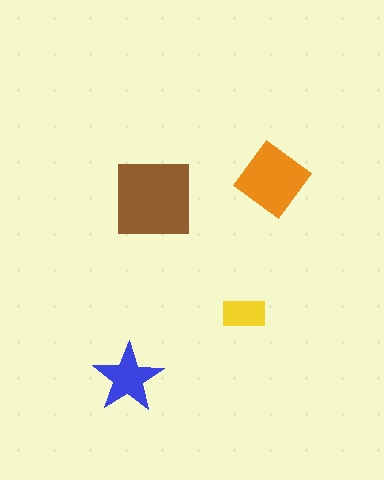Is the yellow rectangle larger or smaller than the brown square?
Smaller.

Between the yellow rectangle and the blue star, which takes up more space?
The blue star.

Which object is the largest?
The brown square.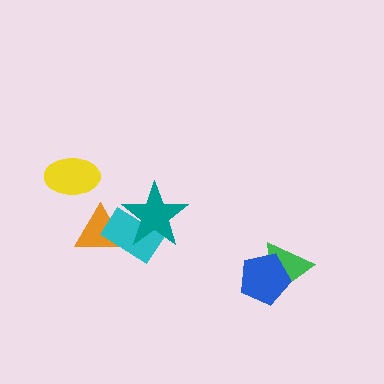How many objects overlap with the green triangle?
1 object overlaps with the green triangle.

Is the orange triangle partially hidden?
Yes, it is partially covered by another shape.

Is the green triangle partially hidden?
Yes, it is partially covered by another shape.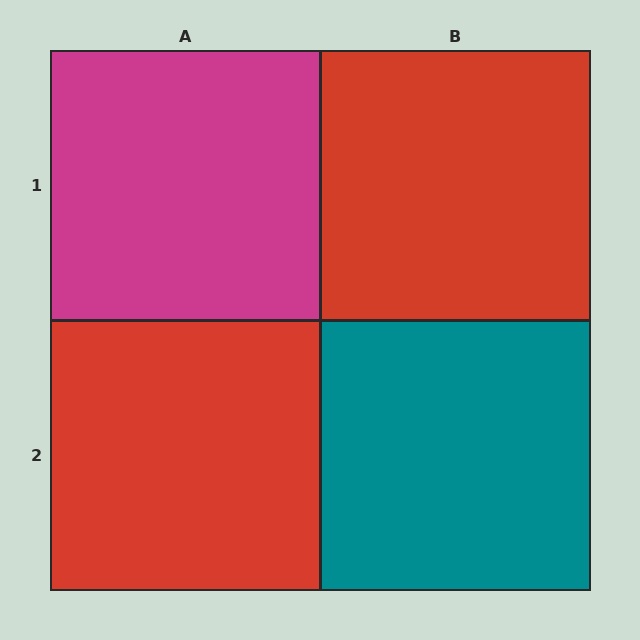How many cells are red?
2 cells are red.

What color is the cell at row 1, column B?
Red.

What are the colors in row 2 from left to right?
Red, teal.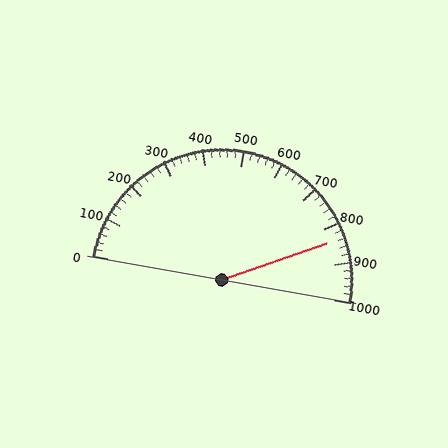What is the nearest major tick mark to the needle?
The nearest major tick mark is 800.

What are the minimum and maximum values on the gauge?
The gauge ranges from 0 to 1000.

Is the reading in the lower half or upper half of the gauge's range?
The reading is in the upper half of the range (0 to 1000).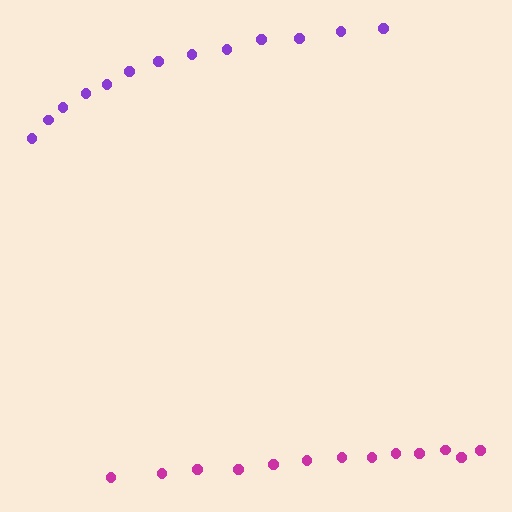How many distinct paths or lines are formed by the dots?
There are 2 distinct paths.